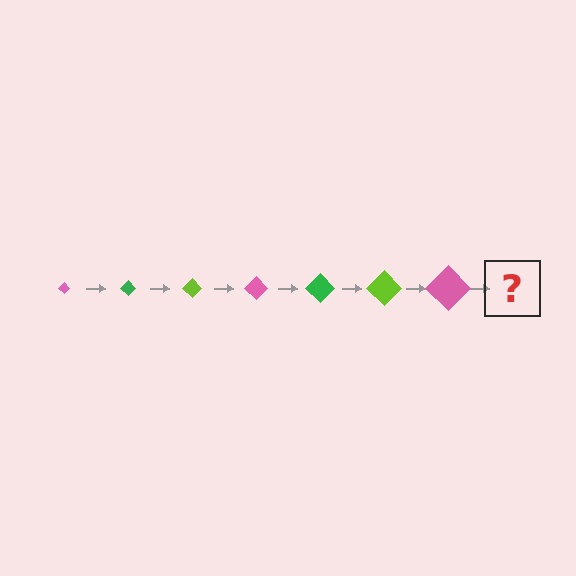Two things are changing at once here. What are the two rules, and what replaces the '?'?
The two rules are that the diamond grows larger each step and the color cycles through pink, green, and lime. The '?' should be a green diamond, larger than the previous one.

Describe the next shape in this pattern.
It should be a green diamond, larger than the previous one.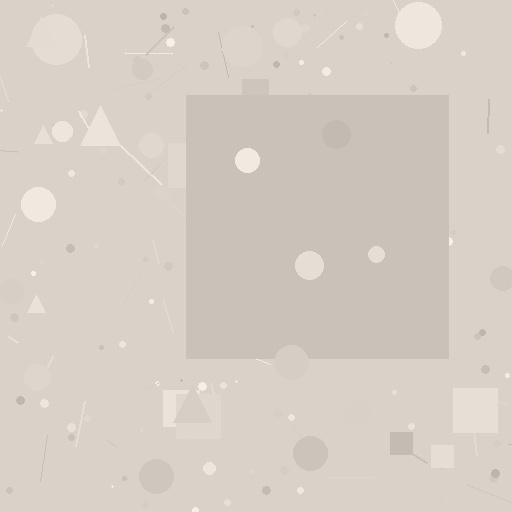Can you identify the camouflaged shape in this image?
The camouflaged shape is a square.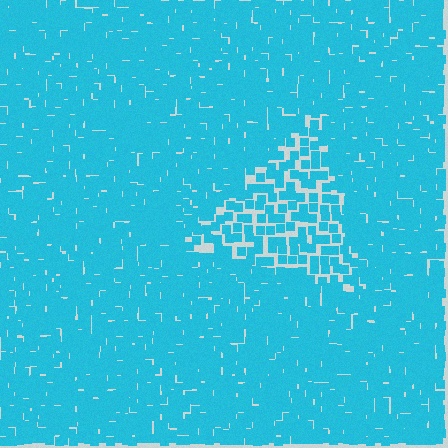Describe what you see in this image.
The image contains small cyan elements arranged at two different densities. A triangle-shaped region is visible where the elements are less densely packed than the surrounding area.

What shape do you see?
I see a triangle.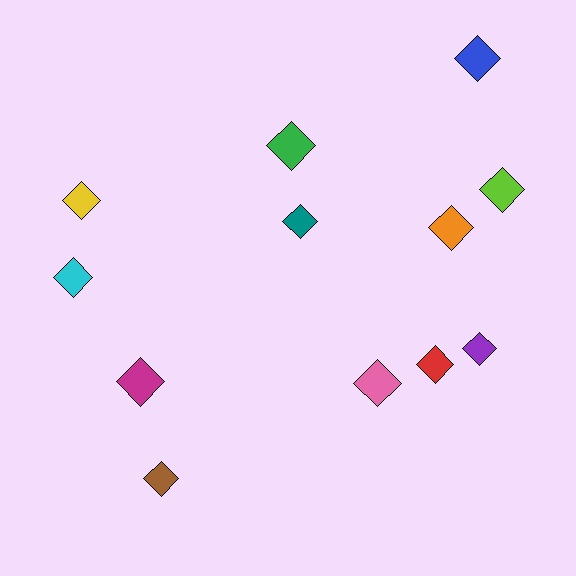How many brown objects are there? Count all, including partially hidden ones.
There is 1 brown object.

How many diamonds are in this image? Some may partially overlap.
There are 12 diamonds.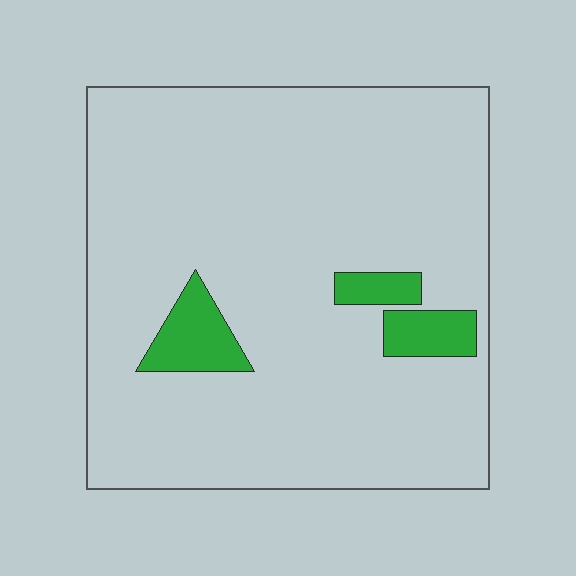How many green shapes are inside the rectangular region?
3.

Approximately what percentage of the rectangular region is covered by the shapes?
Approximately 10%.